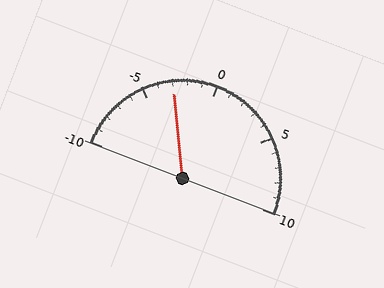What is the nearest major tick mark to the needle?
The nearest major tick mark is -5.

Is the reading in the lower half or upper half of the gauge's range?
The reading is in the lower half of the range (-10 to 10).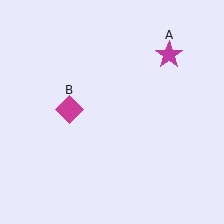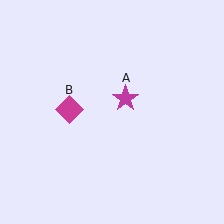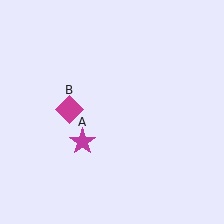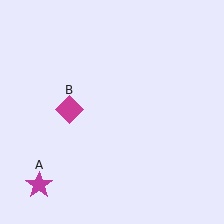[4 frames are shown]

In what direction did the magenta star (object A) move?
The magenta star (object A) moved down and to the left.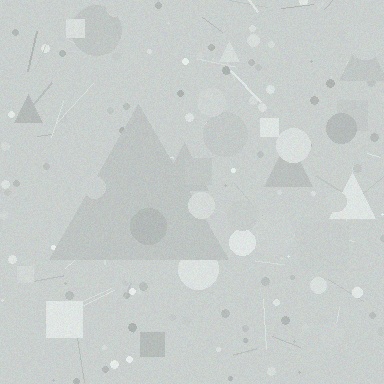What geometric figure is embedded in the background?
A triangle is embedded in the background.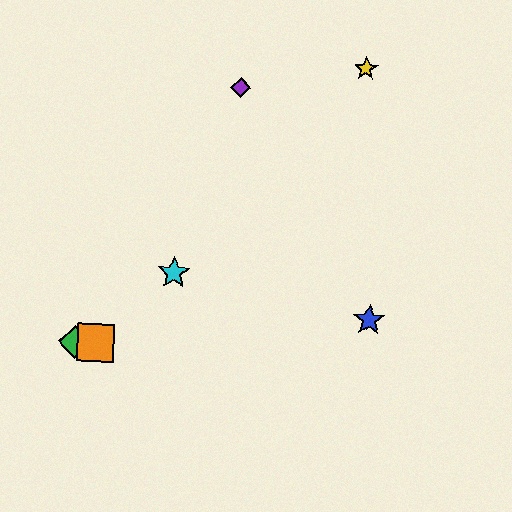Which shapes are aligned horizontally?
The red diamond, the green diamond, the orange square are aligned horizontally.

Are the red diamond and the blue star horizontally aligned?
No, the red diamond is at y≈343 and the blue star is at y≈320.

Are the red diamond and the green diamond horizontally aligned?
Yes, both are at y≈343.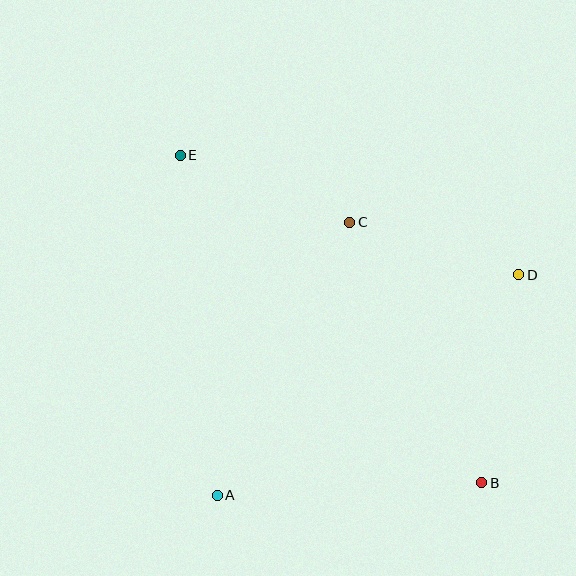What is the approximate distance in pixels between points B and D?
The distance between B and D is approximately 211 pixels.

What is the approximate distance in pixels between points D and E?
The distance between D and E is approximately 359 pixels.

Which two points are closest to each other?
Points C and D are closest to each other.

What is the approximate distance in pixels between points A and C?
The distance between A and C is approximately 304 pixels.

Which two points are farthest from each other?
Points B and E are farthest from each other.